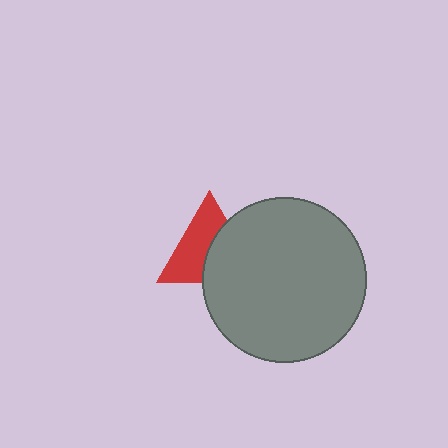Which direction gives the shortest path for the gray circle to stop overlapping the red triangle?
Moving right gives the shortest separation.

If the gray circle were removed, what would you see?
You would see the complete red triangle.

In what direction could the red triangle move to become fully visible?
The red triangle could move left. That would shift it out from behind the gray circle entirely.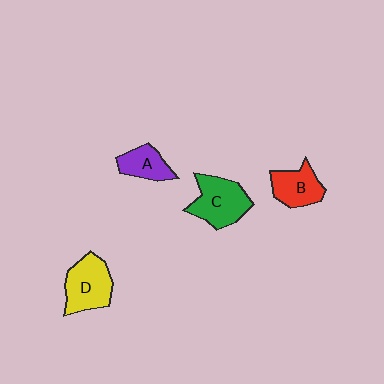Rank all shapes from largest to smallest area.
From largest to smallest: C (green), D (yellow), B (red), A (purple).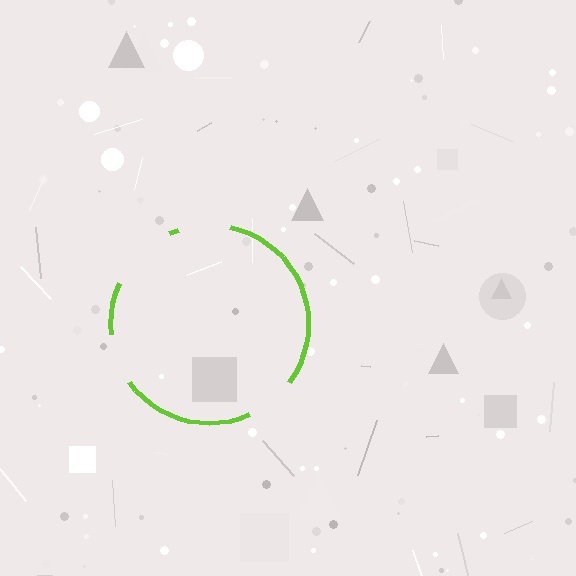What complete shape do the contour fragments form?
The contour fragments form a circle.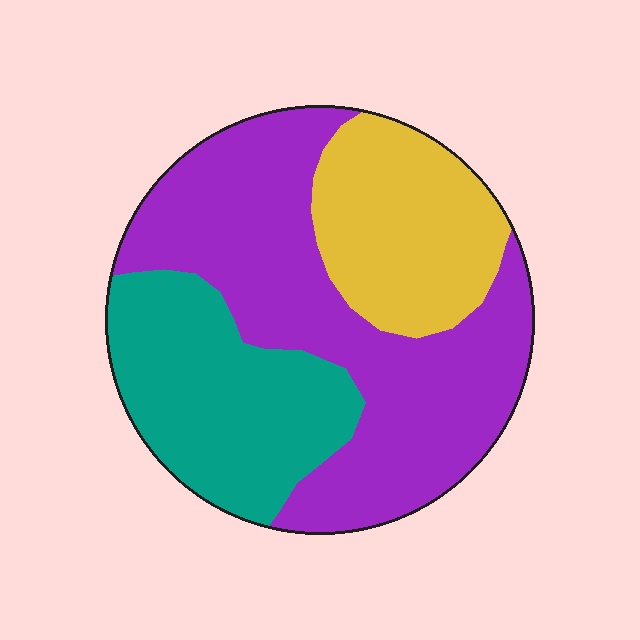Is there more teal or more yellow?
Teal.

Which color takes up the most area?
Purple, at roughly 50%.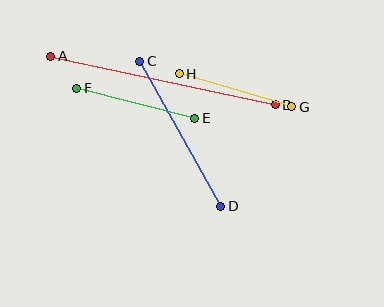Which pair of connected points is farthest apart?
Points A and B are farthest apart.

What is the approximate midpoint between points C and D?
The midpoint is at approximately (180, 134) pixels.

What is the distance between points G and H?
The distance is approximately 117 pixels.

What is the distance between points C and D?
The distance is approximately 166 pixels.